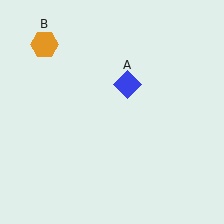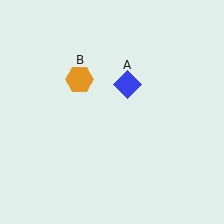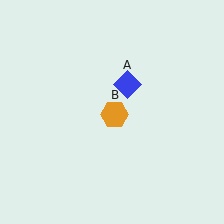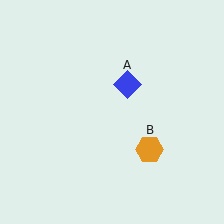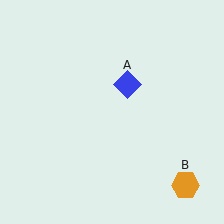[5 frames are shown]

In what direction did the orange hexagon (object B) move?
The orange hexagon (object B) moved down and to the right.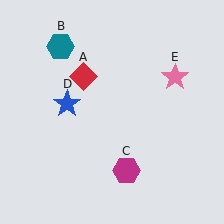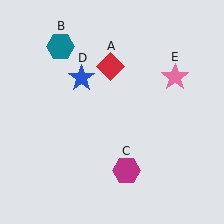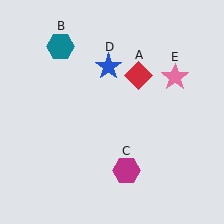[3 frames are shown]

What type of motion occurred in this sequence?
The red diamond (object A), blue star (object D) rotated clockwise around the center of the scene.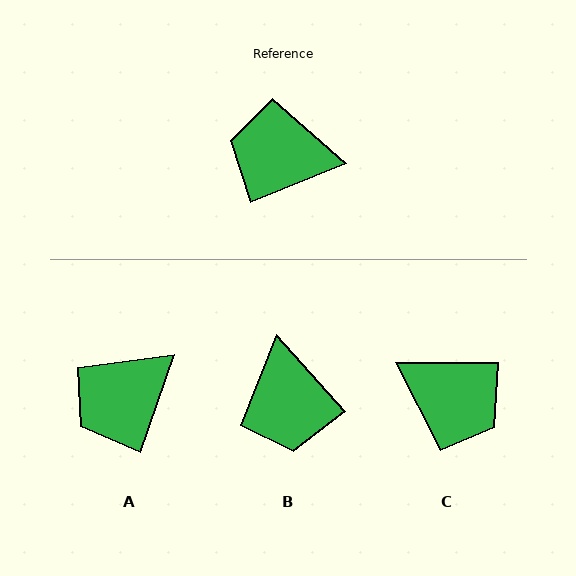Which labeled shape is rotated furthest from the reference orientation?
C, about 158 degrees away.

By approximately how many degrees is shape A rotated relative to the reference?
Approximately 49 degrees counter-clockwise.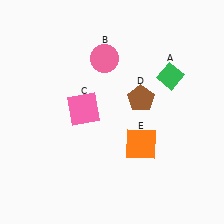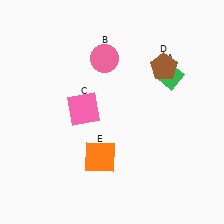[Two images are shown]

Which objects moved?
The objects that moved are: the brown pentagon (D), the orange square (E).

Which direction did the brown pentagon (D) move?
The brown pentagon (D) moved up.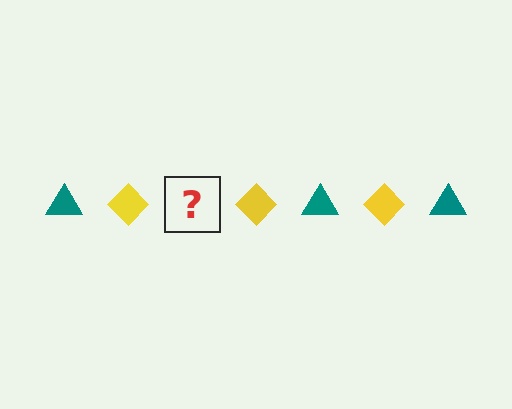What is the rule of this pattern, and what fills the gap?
The rule is that the pattern alternates between teal triangle and yellow diamond. The gap should be filled with a teal triangle.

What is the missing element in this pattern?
The missing element is a teal triangle.